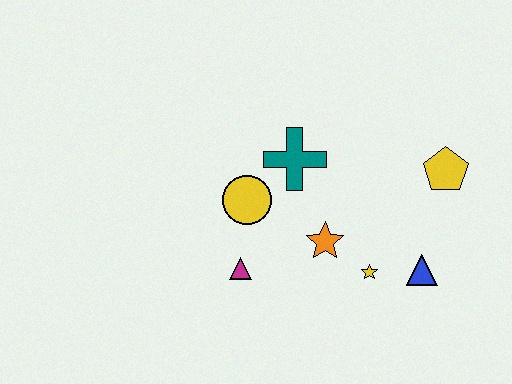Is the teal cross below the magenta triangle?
No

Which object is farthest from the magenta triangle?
The yellow pentagon is farthest from the magenta triangle.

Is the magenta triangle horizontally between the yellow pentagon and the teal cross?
No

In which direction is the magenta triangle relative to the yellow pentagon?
The magenta triangle is to the left of the yellow pentagon.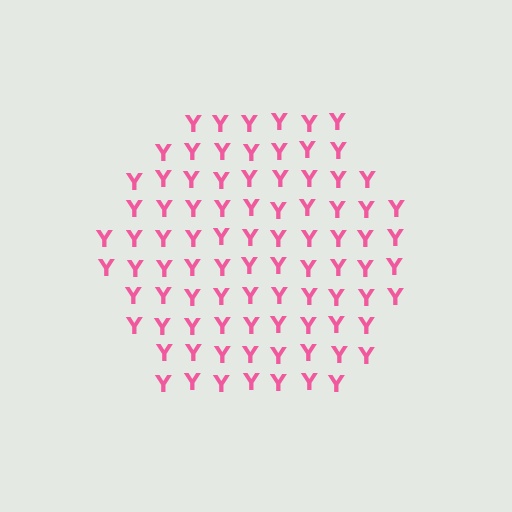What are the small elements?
The small elements are letter Y's.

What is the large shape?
The large shape is a hexagon.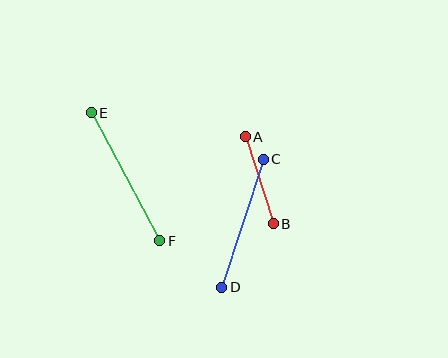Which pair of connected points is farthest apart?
Points E and F are farthest apart.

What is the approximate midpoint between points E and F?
The midpoint is at approximately (126, 177) pixels.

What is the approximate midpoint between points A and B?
The midpoint is at approximately (259, 180) pixels.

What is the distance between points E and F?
The distance is approximately 145 pixels.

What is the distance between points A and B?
The distance is approximately 92 pixels.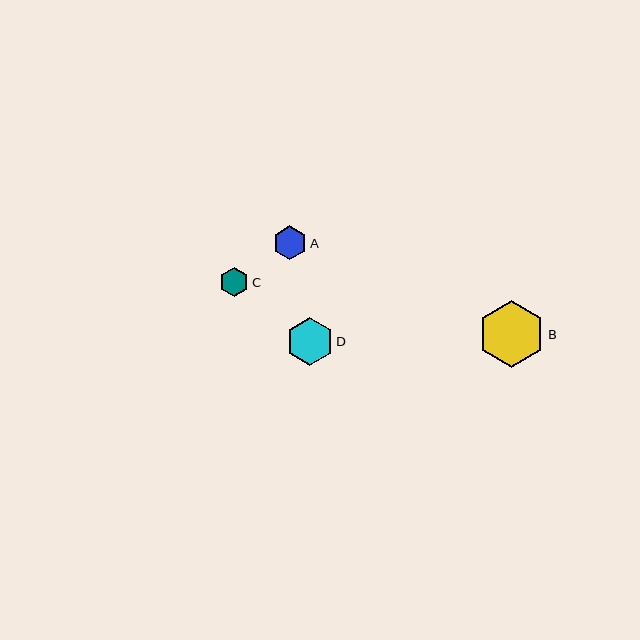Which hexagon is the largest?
Hexagon B is the largest with a size of approximately 67 pixels.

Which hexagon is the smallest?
Hexagon C is the smallest with a size of approximately 30 pixels.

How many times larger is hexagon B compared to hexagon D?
Hexagon B is approximately 1.4 times the size of hexagon D.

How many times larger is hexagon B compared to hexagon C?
Hexagon B is approximately 2.2 times the size of hexagon C.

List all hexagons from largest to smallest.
From largest to smallest: B, D, A, C.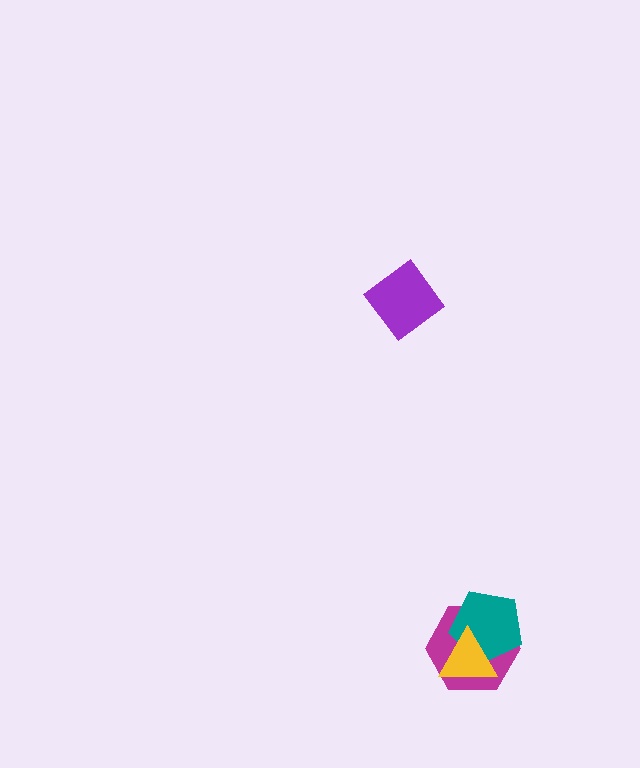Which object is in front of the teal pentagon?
The yellow triangle is in front of the teal pentagon.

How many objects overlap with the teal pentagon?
2 objects overlap with the teal pentagon.